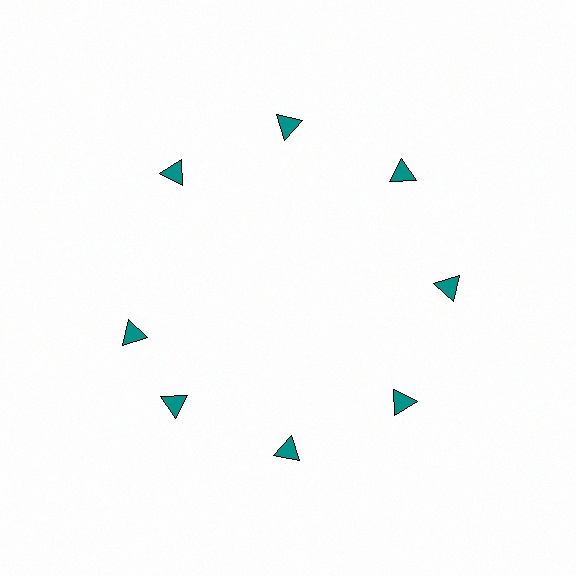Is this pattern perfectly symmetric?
No. The 8 teal triangles are arranged in a ring, but one element near the 9 o'clock position is rotated out of alignment along the ring, breaking the 8-fold rotational symmetry.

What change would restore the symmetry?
The symmetry would be restored by rotating it back into even spacing with its neighbors so that all 8 triangles sit at equal angles and equal distance from the center.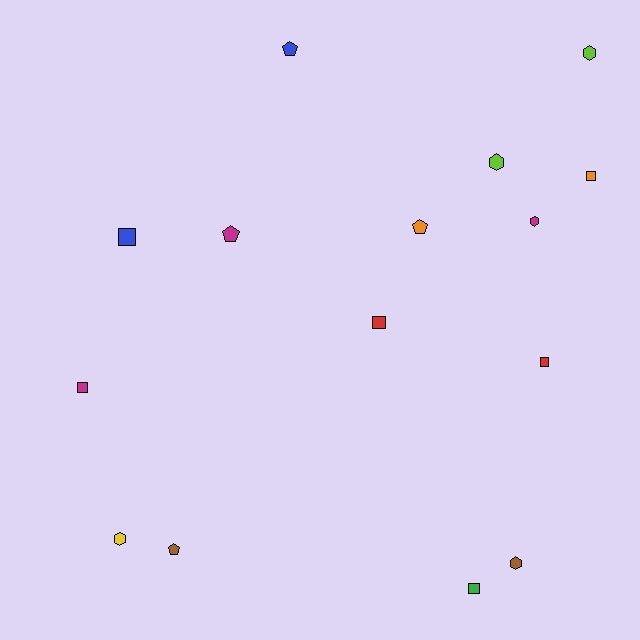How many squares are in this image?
There are 6 squares.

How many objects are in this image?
There are 15 objects.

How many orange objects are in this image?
There are 2 orange objects.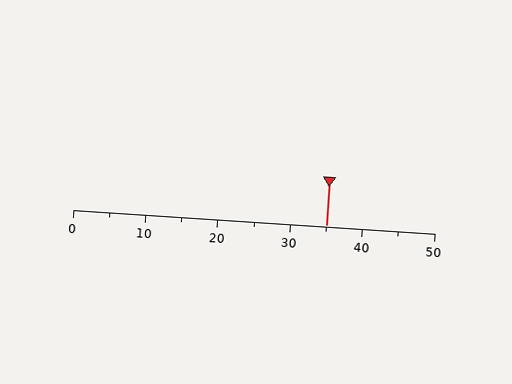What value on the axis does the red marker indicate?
The marker indicates approximately 35.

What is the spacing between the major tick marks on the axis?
The major ticks are spaced 10 apart.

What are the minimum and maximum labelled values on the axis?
The axis runs from 0 to 50.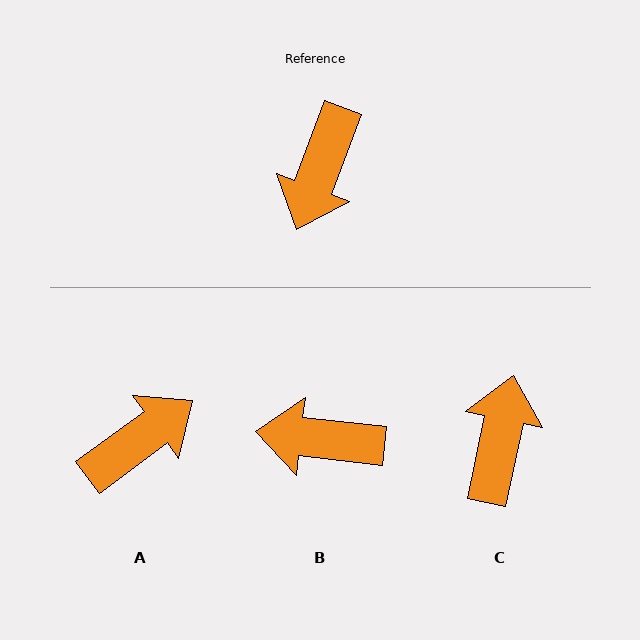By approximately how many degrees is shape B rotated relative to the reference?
Approximately 76 degrees clockwise.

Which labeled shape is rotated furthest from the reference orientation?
C, about 171 degrees away.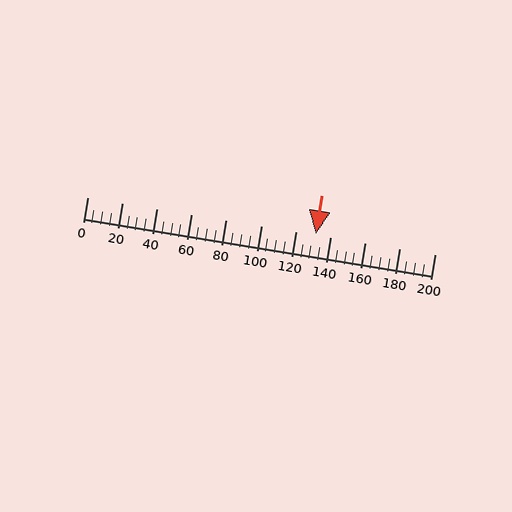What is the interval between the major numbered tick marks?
The major tick marks are spaced 20 units apart.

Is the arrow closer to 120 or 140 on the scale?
The arrow is closer to 140.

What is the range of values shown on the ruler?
The ruler shows values from 0 to 200.